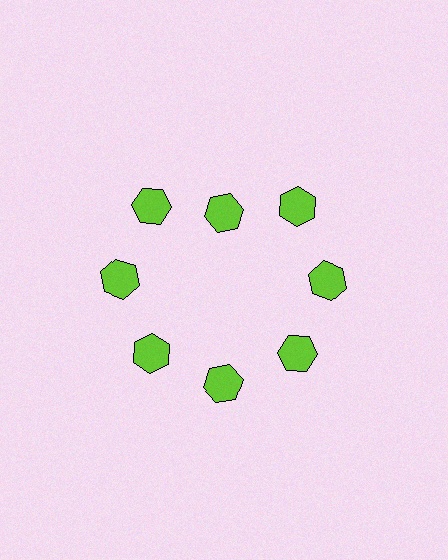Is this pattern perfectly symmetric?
No. The 8 lime hexagons are arranged in a ring, but one element near the 12 o'clock position is pulled inward toward the center, breaking the 8-fold rotational symmetry.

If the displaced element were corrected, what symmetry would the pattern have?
It would have 8-fold rotational symmetry — the pattern would map onto itself every 45 degrees.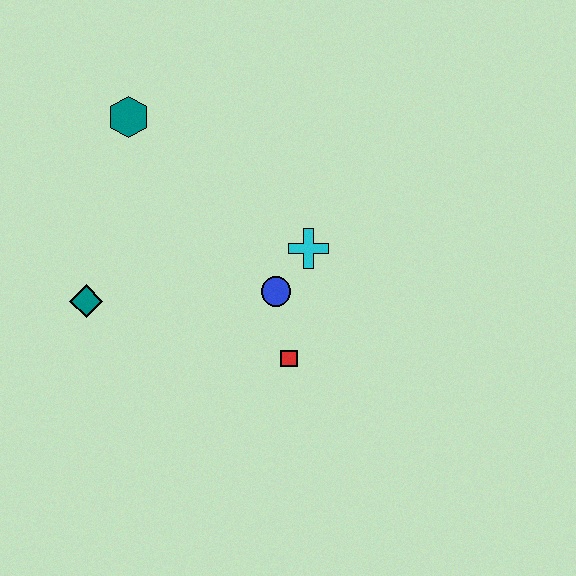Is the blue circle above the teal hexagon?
No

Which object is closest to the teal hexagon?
The teal diamond is closest to the teal hexagon.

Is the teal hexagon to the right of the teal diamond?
Yes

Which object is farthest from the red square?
The teal hexagon is farthest from the red square.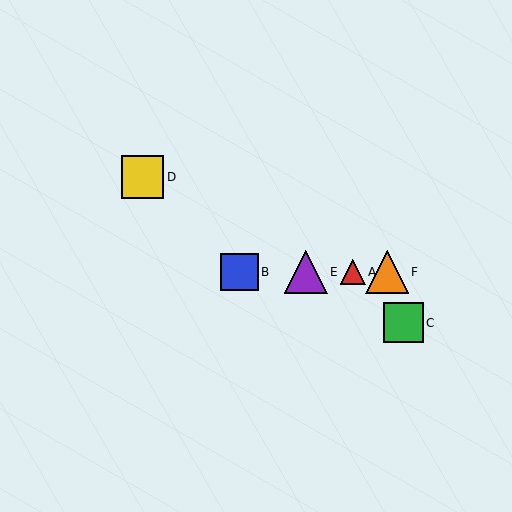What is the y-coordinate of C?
Object C is at y≈323.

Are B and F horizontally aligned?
Yes, both are at y≈272.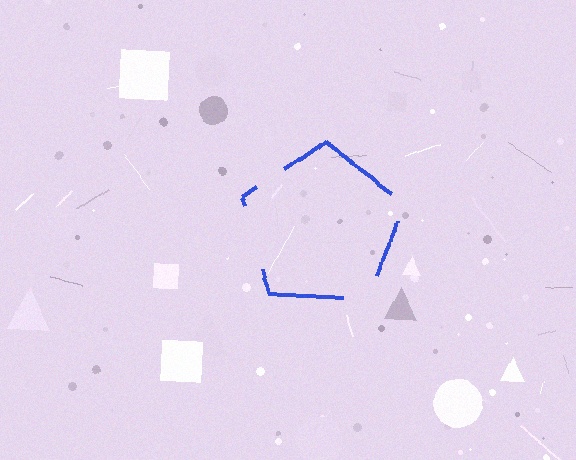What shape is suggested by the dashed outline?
The dashed outline suggests a pentagon.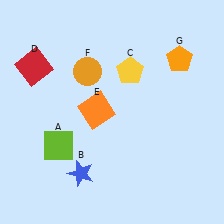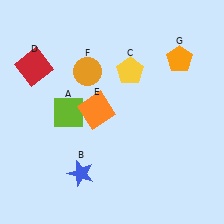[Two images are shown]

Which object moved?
The lime square (A) moved up.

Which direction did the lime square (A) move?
The lime square (A) moved up.